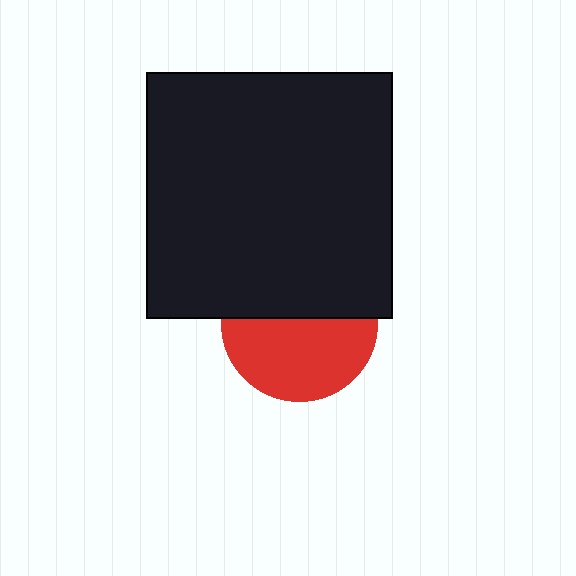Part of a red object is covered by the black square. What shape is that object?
It is a circle.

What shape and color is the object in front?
The object in front is a black square.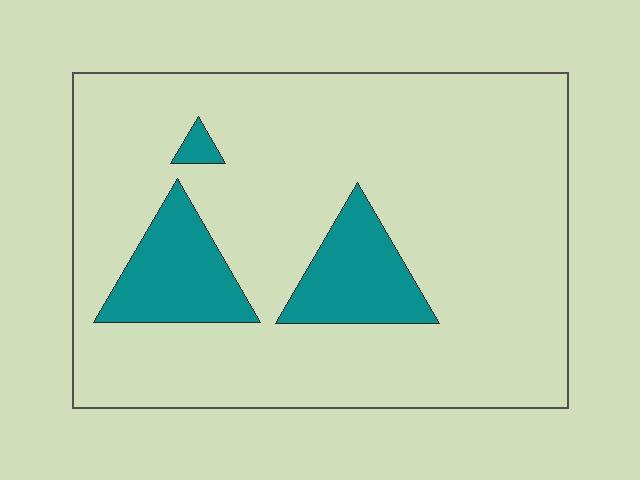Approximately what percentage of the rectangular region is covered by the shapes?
Approximately 15%.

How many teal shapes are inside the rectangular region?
3.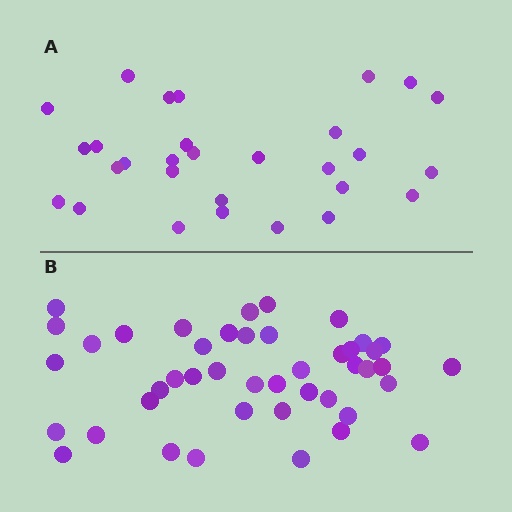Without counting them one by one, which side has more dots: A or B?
Region B (the bottom region) has more dots.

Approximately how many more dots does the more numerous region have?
Region B has approximately 15 more dots than region A.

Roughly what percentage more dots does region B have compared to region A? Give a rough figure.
About 50% more.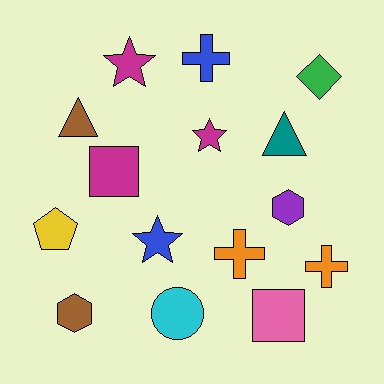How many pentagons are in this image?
There is 1 pentagon.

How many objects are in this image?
There are 15 objects.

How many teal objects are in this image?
There is 1 teal object.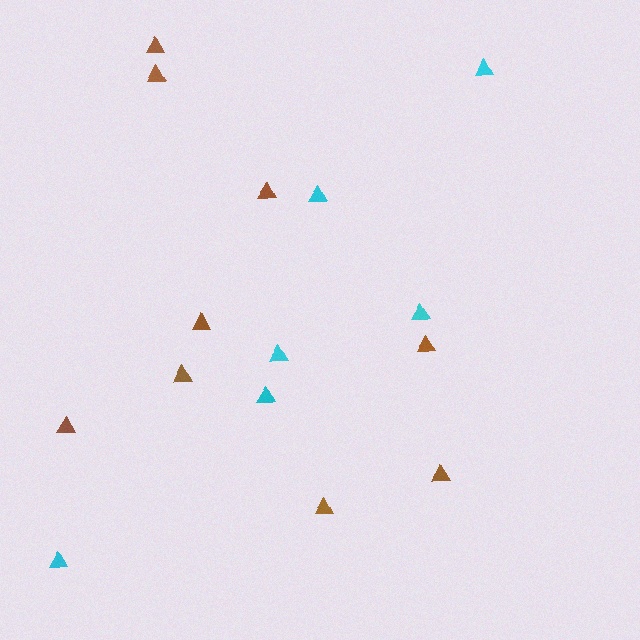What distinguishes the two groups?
There are 2 groups: one group of brown triangles (9) and one group of cyan triangles (6).